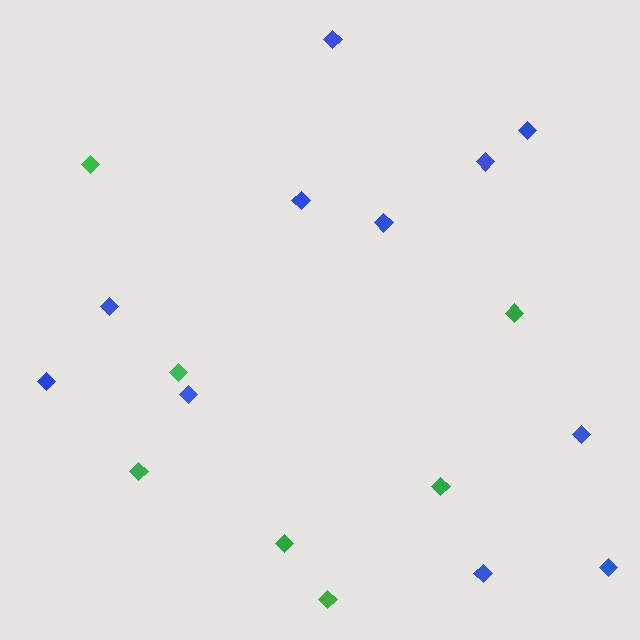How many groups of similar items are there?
There are 2 groups: one group of green diamonds (7) and one group of blue diamonds (11).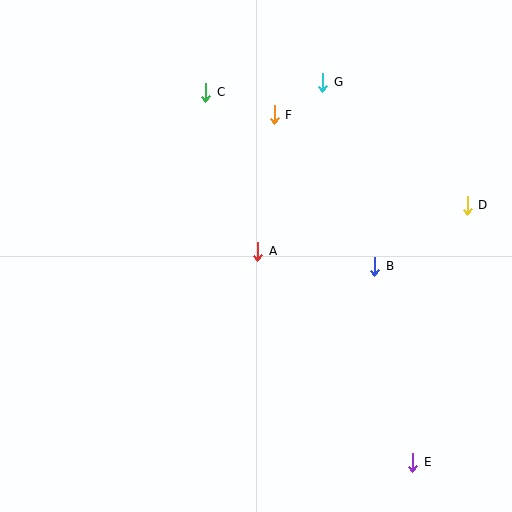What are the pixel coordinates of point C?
Point C is at (206, 92).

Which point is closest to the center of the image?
Point A at (258, 251) is closest to the center.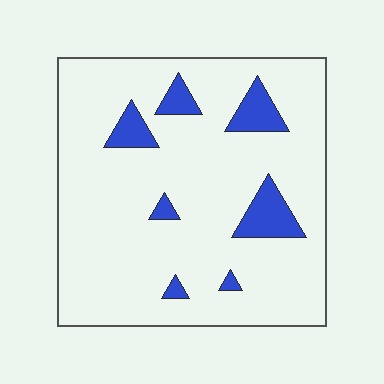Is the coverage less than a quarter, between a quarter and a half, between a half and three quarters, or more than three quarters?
Less than a quarter.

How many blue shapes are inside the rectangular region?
7.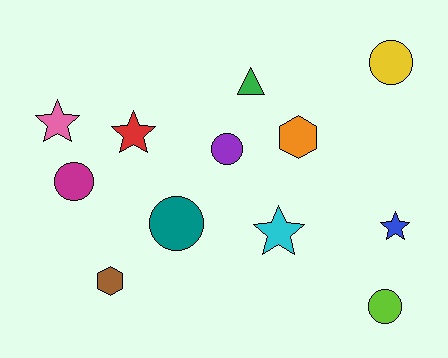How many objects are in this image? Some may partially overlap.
There are 12 objects.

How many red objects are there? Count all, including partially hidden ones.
There is 1 red object.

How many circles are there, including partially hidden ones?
There are 5 circles.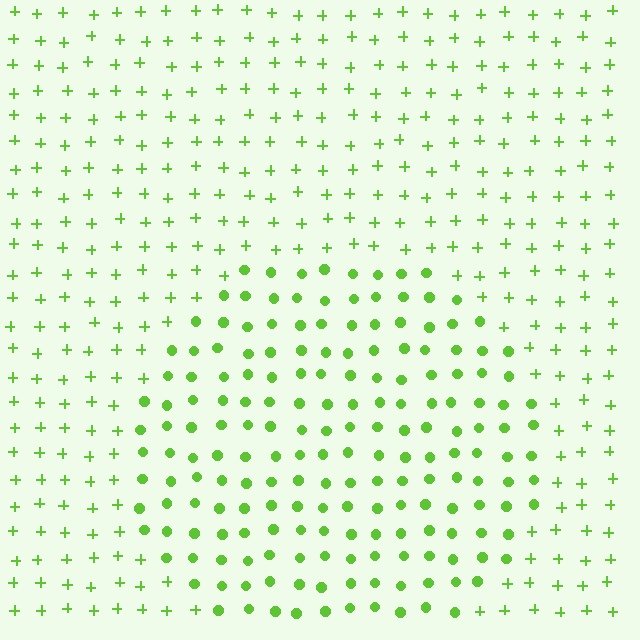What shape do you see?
I see a circle.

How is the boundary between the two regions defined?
The boundary is defined by a change in element shape: circles inside vs. plus signs outside. All elements share the same color and spacing.